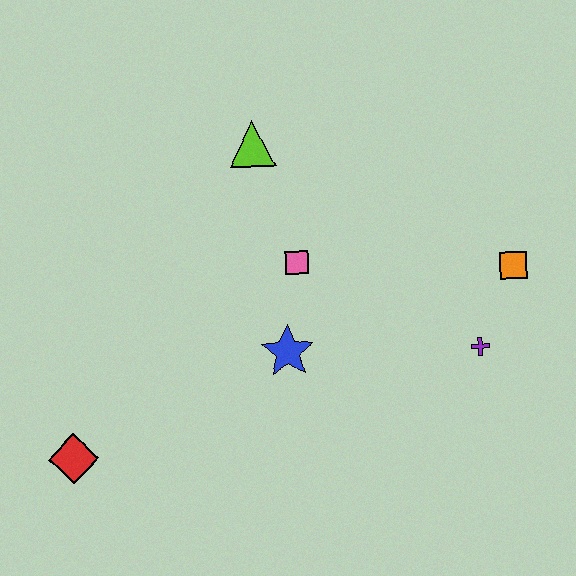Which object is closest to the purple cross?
The orange square is closest to the purple cross.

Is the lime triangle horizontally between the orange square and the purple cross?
No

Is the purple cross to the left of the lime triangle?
No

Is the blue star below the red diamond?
No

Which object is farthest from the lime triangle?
The red diamond is farthest from the lime triangle.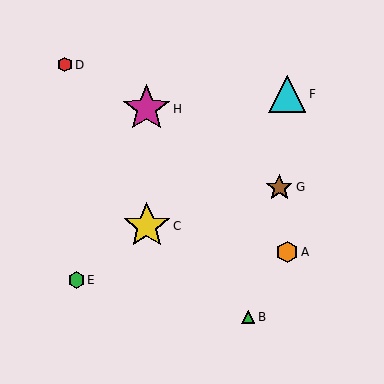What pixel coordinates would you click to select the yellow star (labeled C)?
Click at (147, 226) to select the yellow star C.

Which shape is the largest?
The magenta star (labeled H) is the largest.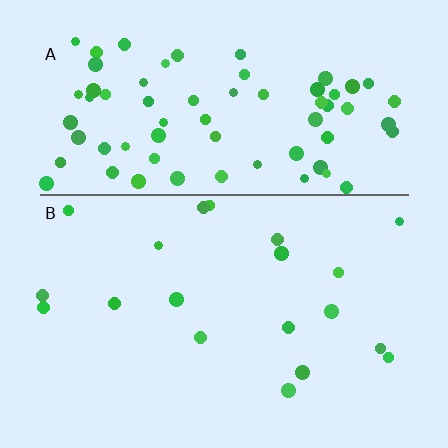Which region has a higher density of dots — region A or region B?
A (the top).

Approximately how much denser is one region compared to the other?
Approximately 3.8× — region A over region B.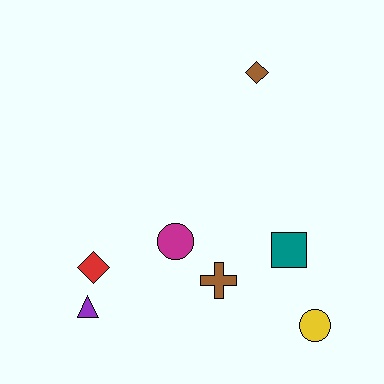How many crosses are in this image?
There is 1 cross.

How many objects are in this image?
There are 7 objects.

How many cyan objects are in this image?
There are no cyan objects.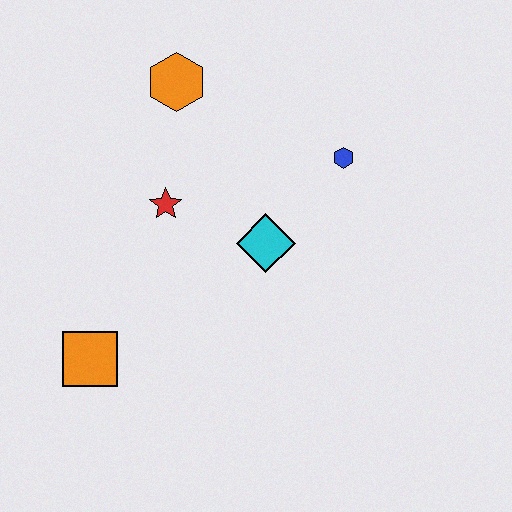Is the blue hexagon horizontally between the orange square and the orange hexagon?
No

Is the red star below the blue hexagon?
Yes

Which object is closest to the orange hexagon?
The red star is closest to the orange hexagon.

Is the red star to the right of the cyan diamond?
No